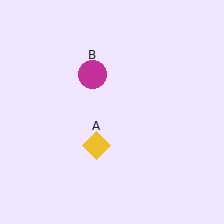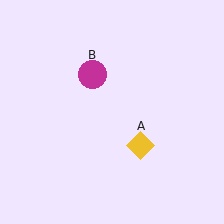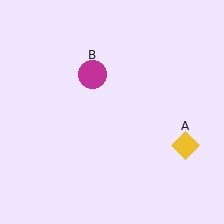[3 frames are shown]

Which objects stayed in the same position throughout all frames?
Magenta circle (object B) remained stationary.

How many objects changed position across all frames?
1 object changed position: yellow diamond (object A).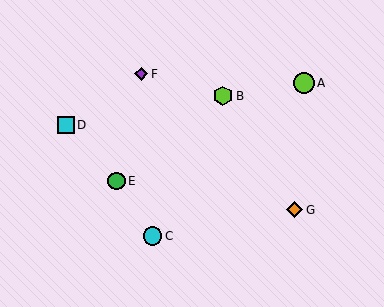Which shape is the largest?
The lime circle (labeled A) is the largest.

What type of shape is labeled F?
Shape F is a purple diamond.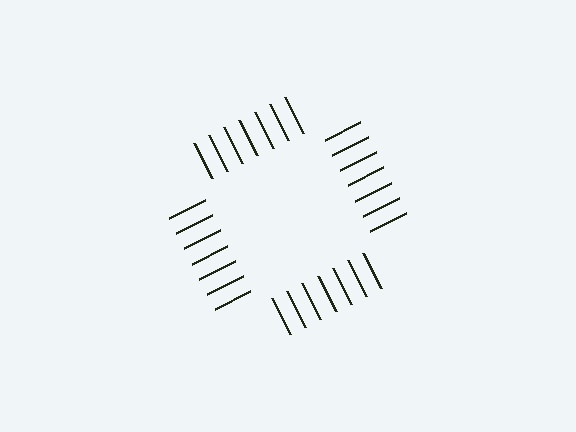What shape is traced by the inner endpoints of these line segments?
An illusory square — the line segments terminate on its edges but no continuous stroke is drawn.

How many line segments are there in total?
28 — 7 along each of the 4 edges.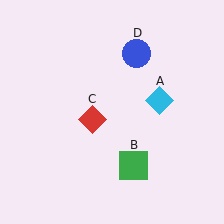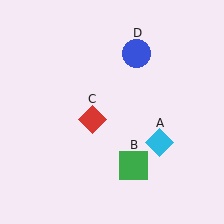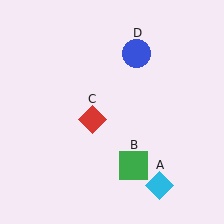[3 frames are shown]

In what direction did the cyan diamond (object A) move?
The cyan diamond (object A) moved down.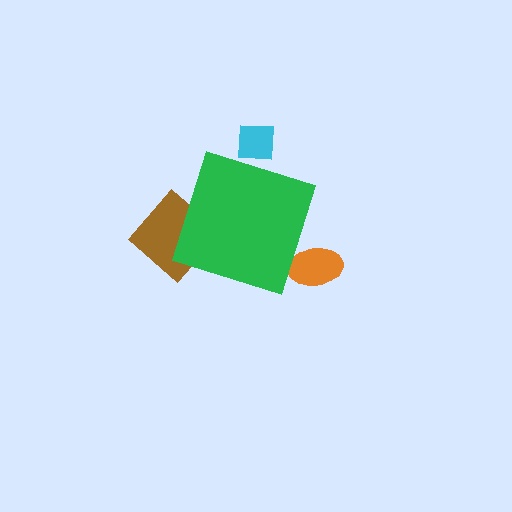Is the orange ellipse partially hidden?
Yes, the orange ellipse is partially hidden behind the green diamond.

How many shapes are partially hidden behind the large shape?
3 shapes are partially hidden.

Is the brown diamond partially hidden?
Yes, the brown diamond is partially hidden behind the green diamond.